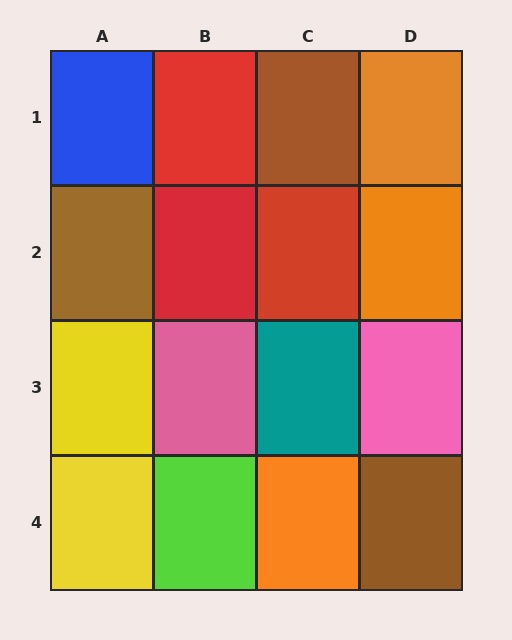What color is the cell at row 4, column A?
Yellow.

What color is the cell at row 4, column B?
Lime.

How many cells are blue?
1 cell is blue.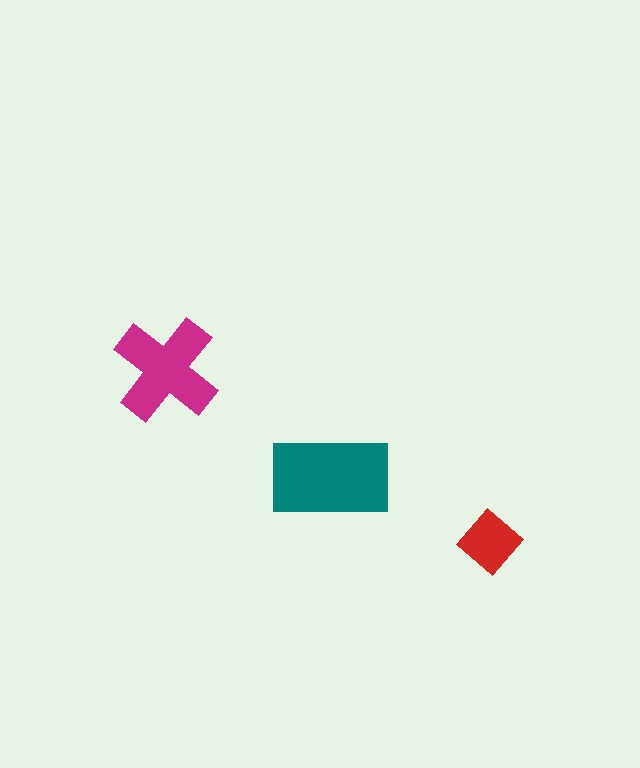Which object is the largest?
The teal rectangle.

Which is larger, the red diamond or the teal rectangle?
The teal rectangle.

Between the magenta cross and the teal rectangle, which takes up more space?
The teal rectangle.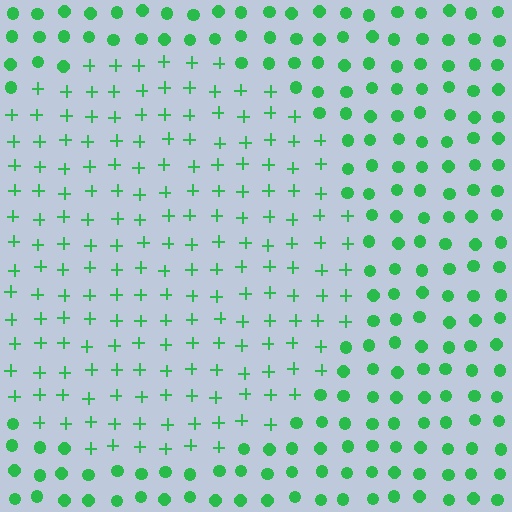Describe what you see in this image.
The image is filled with small green elements arranged in a uniform grid. A circle-shaped region contains plus signs, while the surrounding area contains circles. The boundary is defined purely by the change in element shape.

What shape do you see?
I see a circle.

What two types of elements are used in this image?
The image uses plus signs inside the circle region and circles outside it.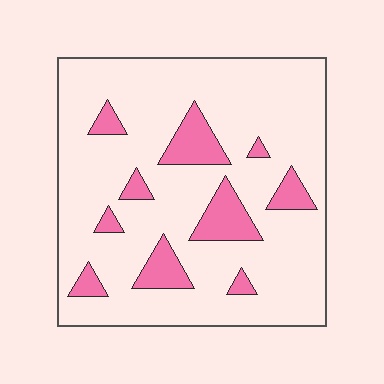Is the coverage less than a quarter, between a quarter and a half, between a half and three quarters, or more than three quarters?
Less than a quarter.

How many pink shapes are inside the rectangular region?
10.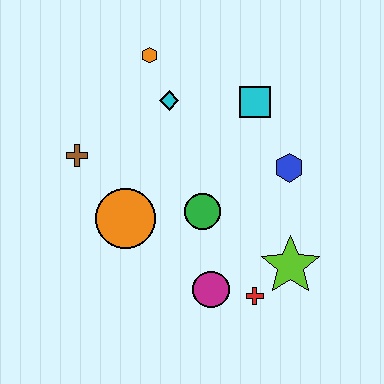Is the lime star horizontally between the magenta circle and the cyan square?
No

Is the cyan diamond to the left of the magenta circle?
Yes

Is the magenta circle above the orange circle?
No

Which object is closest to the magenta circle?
The red cross is closest to the magenta circle.